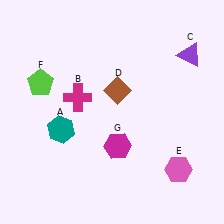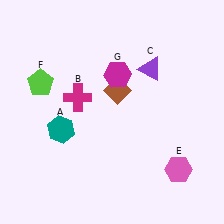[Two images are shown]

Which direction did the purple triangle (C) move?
The purple triangle (C) moved left.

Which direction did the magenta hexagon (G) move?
The magenta hexagon (G) moved up.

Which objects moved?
The objects that moved are: the purple triangle (C), the magenta hexagon (G).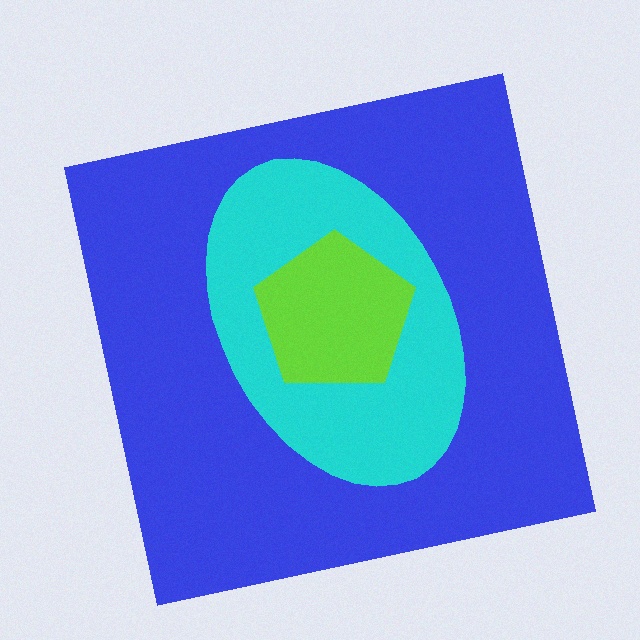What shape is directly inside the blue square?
The cyan ellipse.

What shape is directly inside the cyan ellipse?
The lime pentagon.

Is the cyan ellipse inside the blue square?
Yes.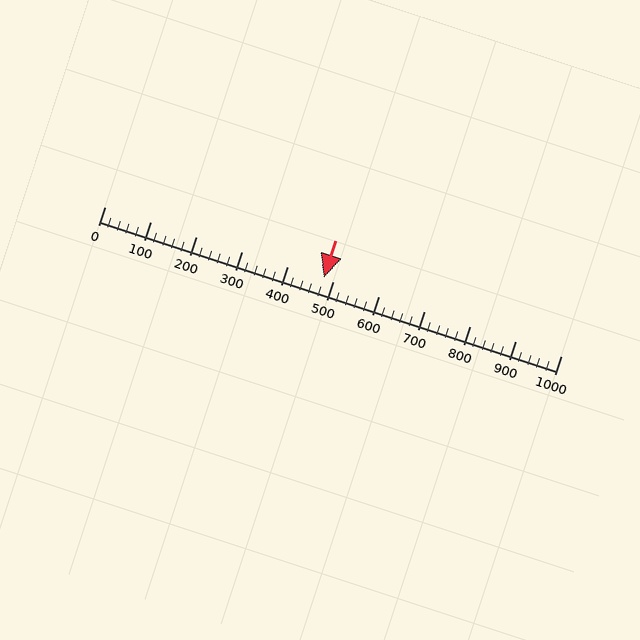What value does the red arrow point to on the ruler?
The red arrow points to approximately 480.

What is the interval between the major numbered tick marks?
The major tick marks are spaced 100 units apart.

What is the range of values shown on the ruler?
The ruler shows values from 0 to 1000.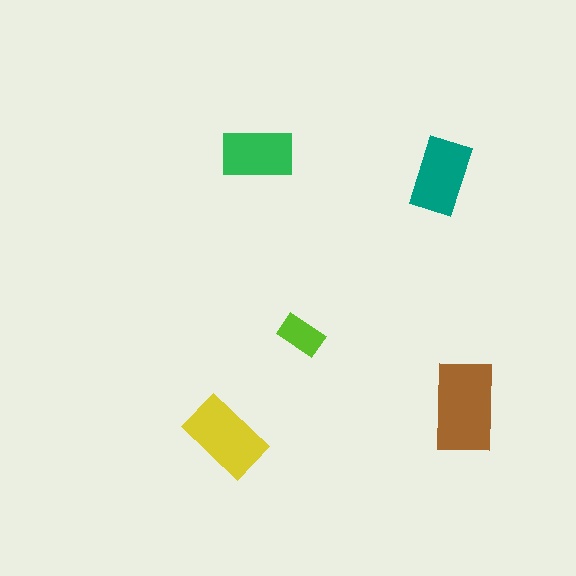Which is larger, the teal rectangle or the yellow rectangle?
The yellow one.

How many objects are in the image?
There are 5 objects in the image.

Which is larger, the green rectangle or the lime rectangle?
The green one.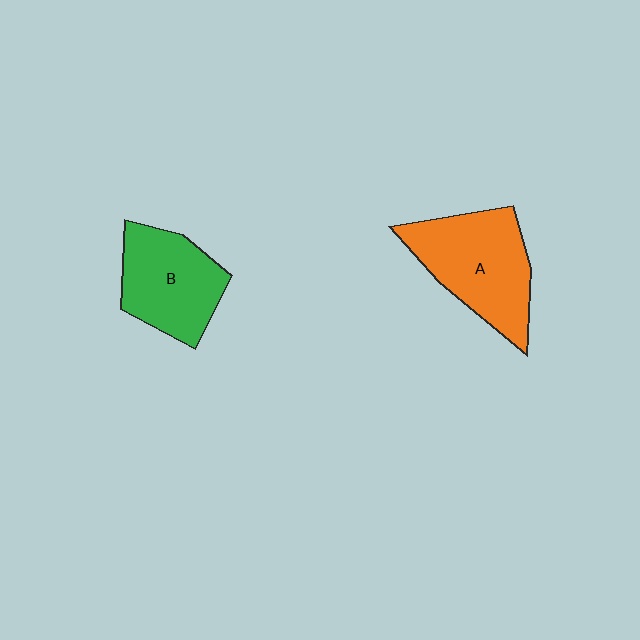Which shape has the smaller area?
Shape B (green).